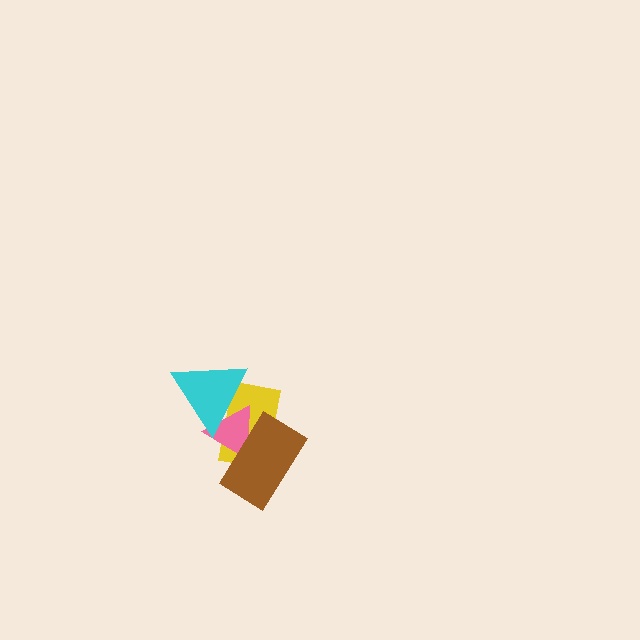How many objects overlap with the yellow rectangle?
3 objects overlap with the yellow rectangle.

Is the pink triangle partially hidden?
Yes, it is partially covered by another shape.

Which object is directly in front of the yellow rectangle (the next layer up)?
The pink triangle is directly in front of the yellow rectangle.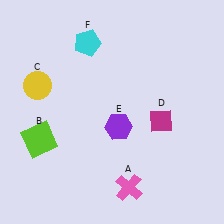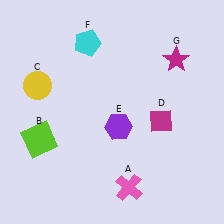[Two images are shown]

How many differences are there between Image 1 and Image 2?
There is 1 difference between the two images.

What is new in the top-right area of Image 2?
A magenta star (G) was added in the top-right area of Image 2.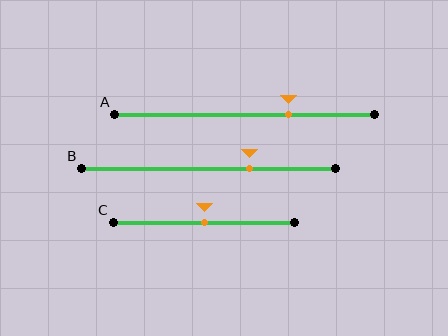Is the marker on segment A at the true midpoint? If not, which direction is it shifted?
No, the marker on segment A is shifted to the right by about 17% of the segment length.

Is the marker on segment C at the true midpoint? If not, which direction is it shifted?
Yes, the marker on segment C is at the true midpoint.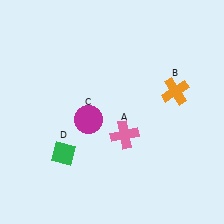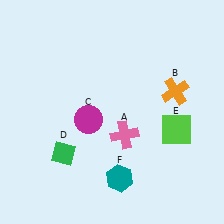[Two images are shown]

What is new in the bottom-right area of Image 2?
A teal hexagon (F) was added in the bottom-right area of Image 2.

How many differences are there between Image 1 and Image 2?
There are 2 differences between the two images.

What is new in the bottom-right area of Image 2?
A lime square (E) was added in the bottom-right area of Image 2.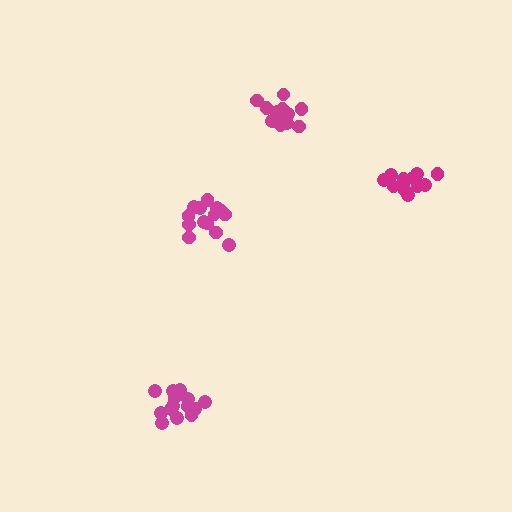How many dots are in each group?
Group 1: 14 dots, Group 2: 15 dots, Group 3: 14 dots, Group 4: 12 dots (55 total).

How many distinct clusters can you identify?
There are 4 distinct clusters.